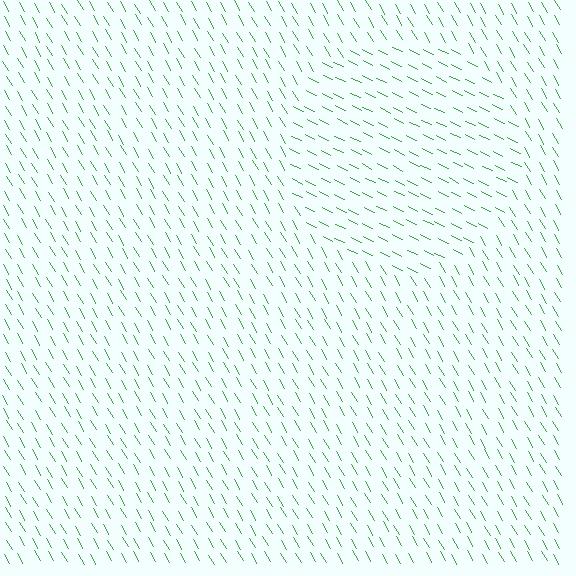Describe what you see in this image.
The image is filled with small green line segments. A circle region in the image has lines oriented differently from the surrounding lines, creating a visible texture boundary.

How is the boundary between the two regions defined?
The boundary is defined purely by a change in line orientation (approximately 34 degrees difference). All lines are the same color and thickness.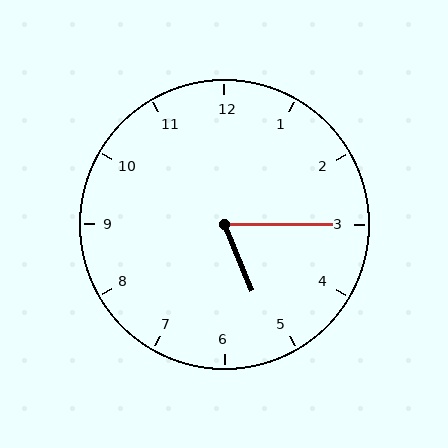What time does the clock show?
5:15.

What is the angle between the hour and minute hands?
Approximately 68 degrees.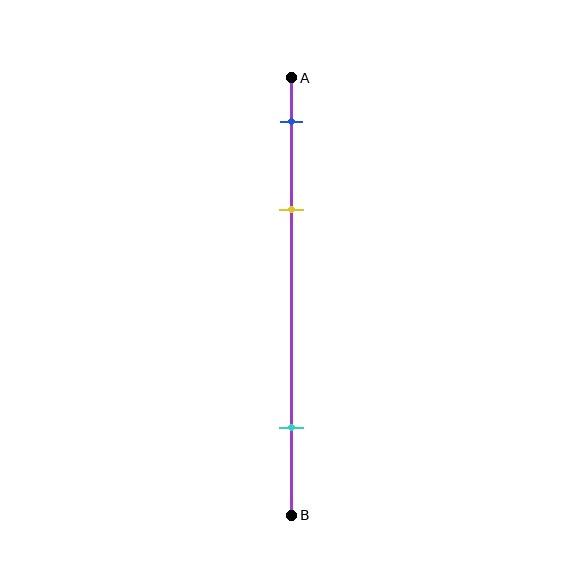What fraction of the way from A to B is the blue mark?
The blue mark is approximately 10% (0.1) of the way from A to B.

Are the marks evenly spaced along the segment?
No, the marks are not evenly spaced.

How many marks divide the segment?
There are 3 marks dividing the segment.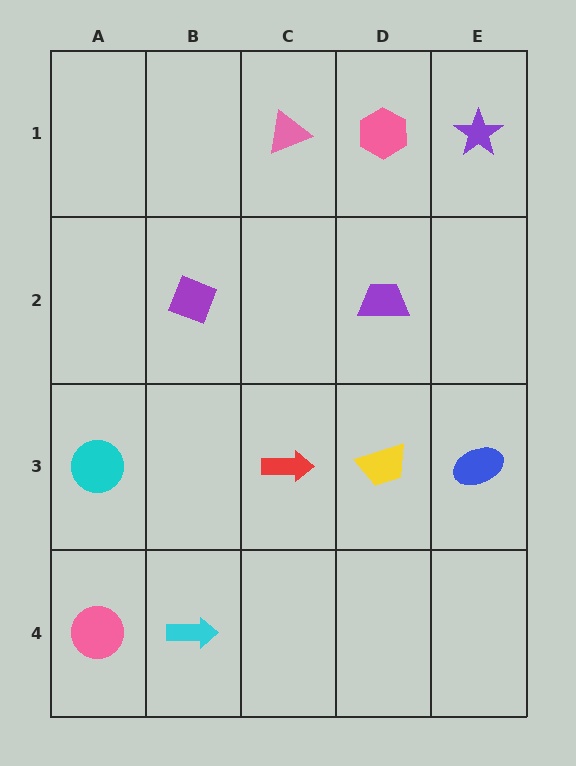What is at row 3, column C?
A red arrow.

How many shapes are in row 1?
3 shapes.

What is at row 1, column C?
A pink triangle.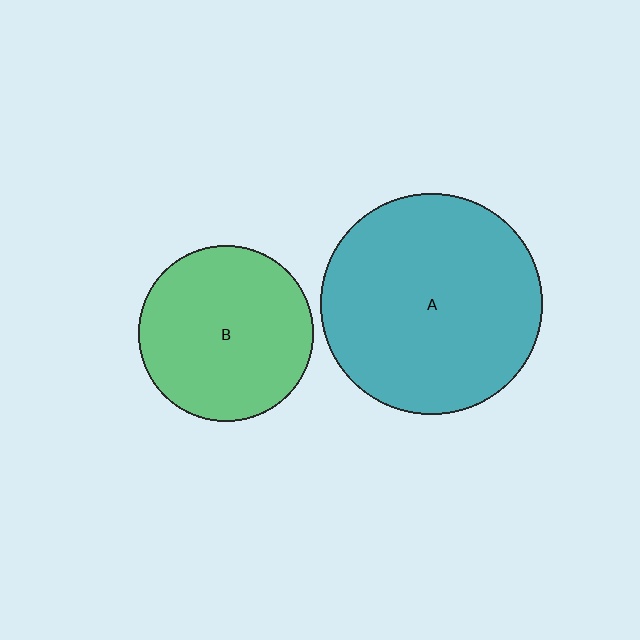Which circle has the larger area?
Circle A (teal).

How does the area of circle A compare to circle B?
Approximately 1.6 times.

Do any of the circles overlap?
No, none of the circles overlap.